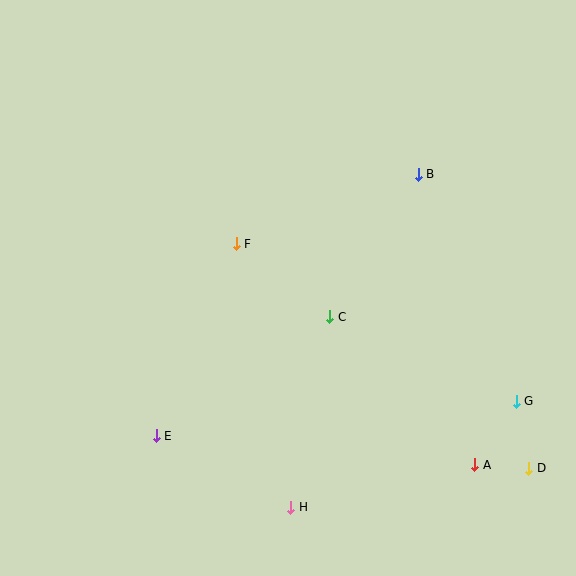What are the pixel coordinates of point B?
Point B is at (418, 174).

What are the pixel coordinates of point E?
Point E is at (156, 436).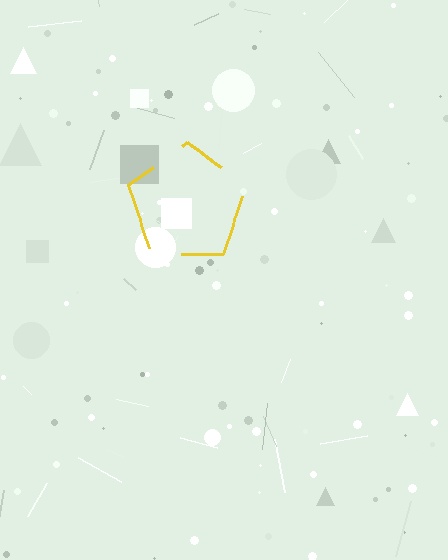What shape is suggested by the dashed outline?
The dashed outline suggests a pentagon.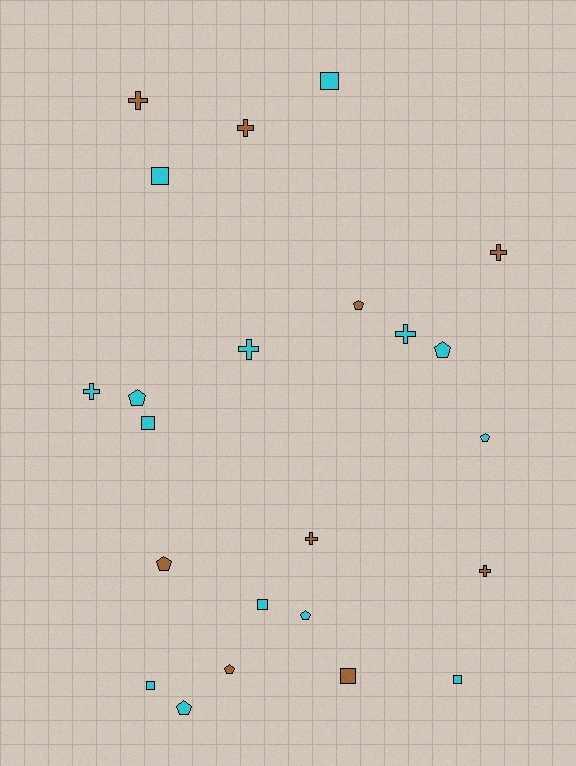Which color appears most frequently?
Cyan, with 14 objects.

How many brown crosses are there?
There are 5 brown crosses.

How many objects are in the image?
There are 23 objects.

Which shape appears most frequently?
Cross, with 8 objects.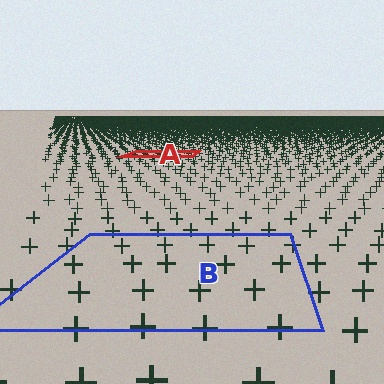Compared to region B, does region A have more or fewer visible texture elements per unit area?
Region A has more texture elements per unit area — they are packed more densely because it is farther away.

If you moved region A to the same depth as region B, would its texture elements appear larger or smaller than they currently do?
They would appear larger. At a closer depth, the same texture elements are projected at a bigger on-screen size.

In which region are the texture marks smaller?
The texture marks are smaller in region A, because it is farther away.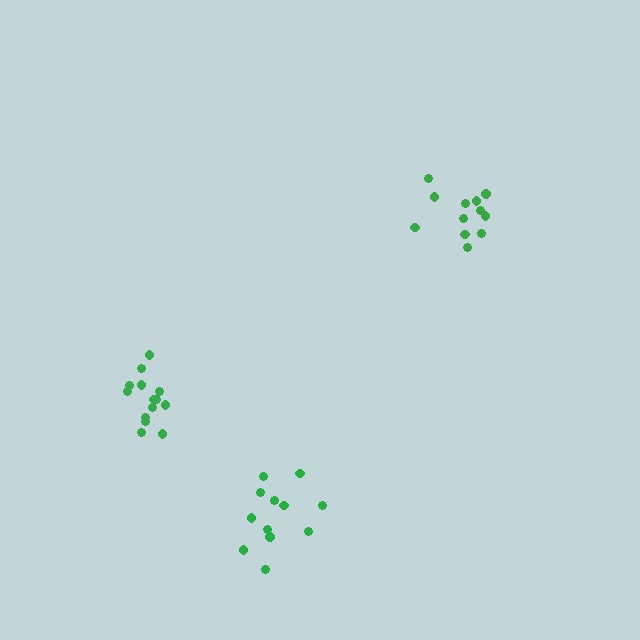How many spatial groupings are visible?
There are 3 spatial groupings.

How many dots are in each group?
Group 1: 14 dots, Group 2: 12 dots, Group 3: 12 dots (38 total).